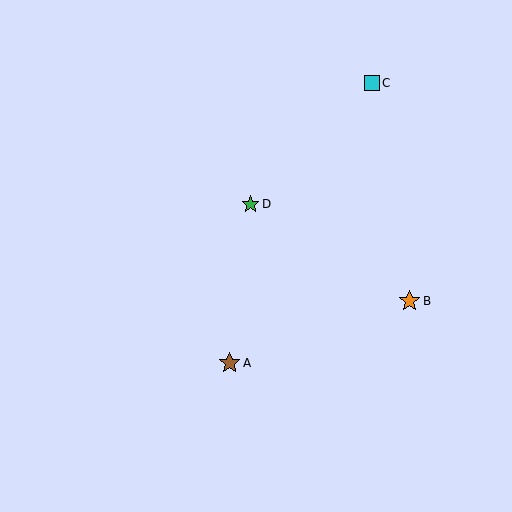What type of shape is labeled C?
Shape C is a cyan square.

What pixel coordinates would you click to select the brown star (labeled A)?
Click at (230, 363) to select the brown star A.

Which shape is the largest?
The brown star (labeled A) is the largest.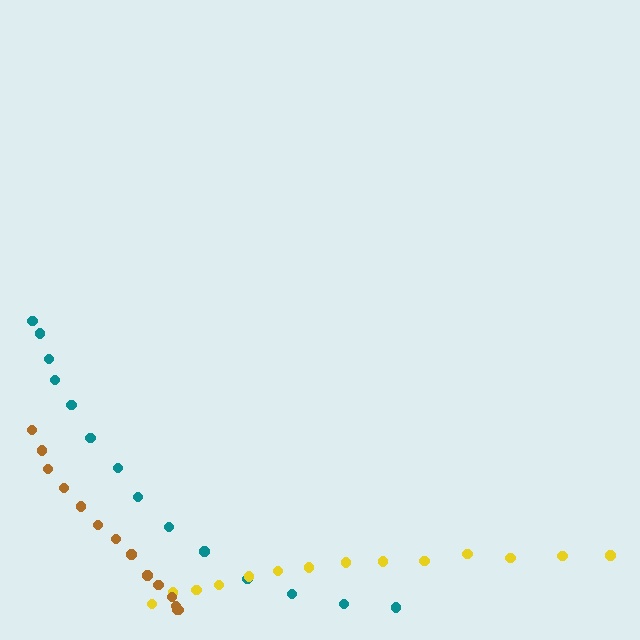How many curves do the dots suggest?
There are 3 distinct paths.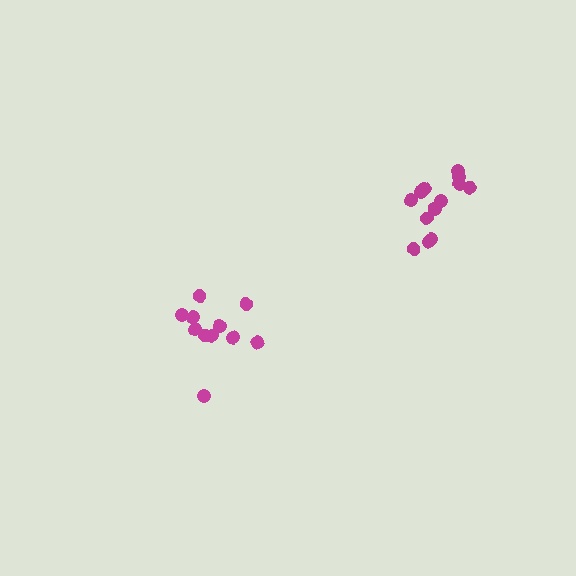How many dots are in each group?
Group 1: 11 dots, Group 2: 13 dots (24 total).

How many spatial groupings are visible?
There are 2 spatial groupings.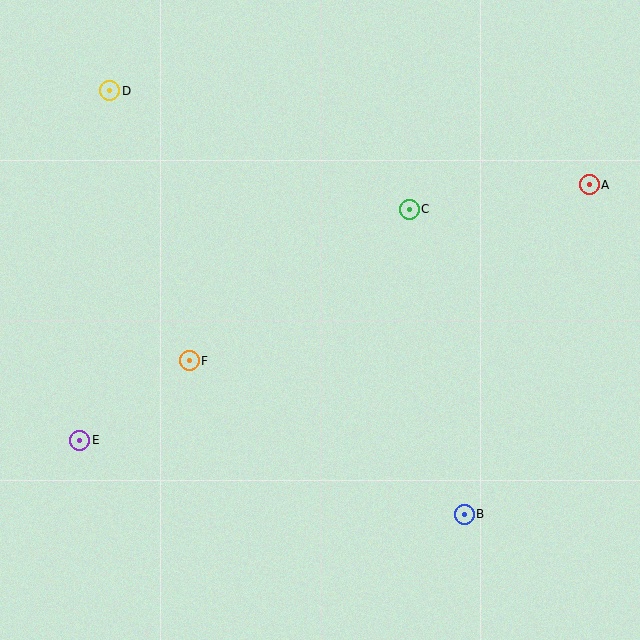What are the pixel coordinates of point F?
Point F is at (189, 361).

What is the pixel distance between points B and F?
The distance between B and F is 315 pixels.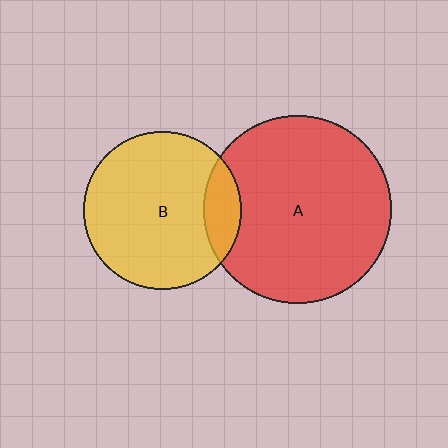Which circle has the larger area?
Circle A (red).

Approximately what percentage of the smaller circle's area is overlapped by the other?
Approximately 15%.